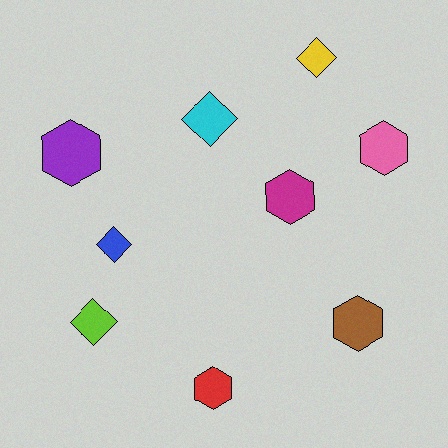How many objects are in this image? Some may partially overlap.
There are 9 objects.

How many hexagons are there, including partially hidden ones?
There are 5 hexagons.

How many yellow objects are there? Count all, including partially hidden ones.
There is 1 yellow object.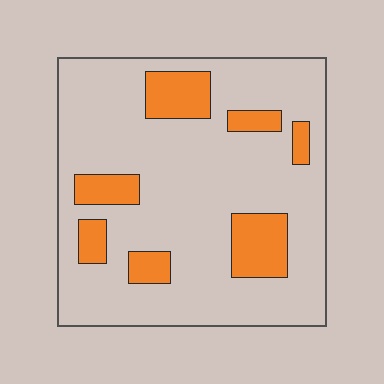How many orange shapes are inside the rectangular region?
7.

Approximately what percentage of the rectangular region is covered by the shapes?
Approximately 20%.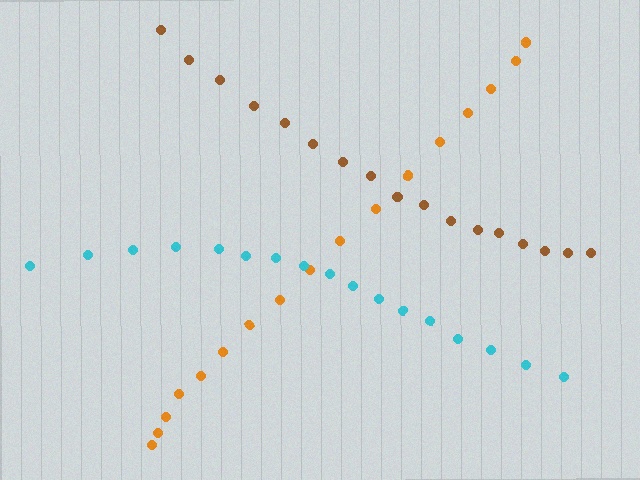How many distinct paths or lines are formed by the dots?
There are 3 distinct paths.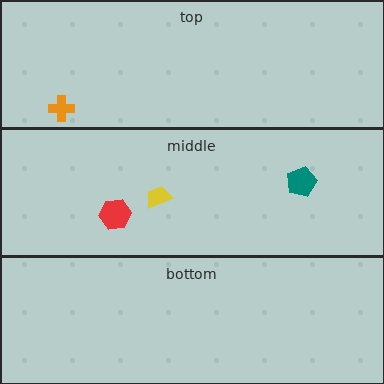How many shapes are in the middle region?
3.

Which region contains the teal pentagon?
The middle region.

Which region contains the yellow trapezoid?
The middle region.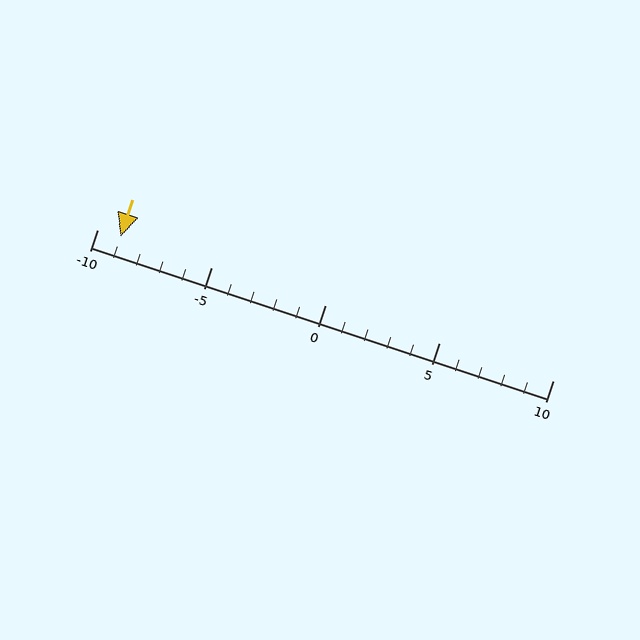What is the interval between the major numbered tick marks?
The major tick marks are spaced 5 units apart.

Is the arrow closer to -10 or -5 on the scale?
The arrow is closer to -10.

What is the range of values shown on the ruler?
The ruler shows values from -10 to 10.